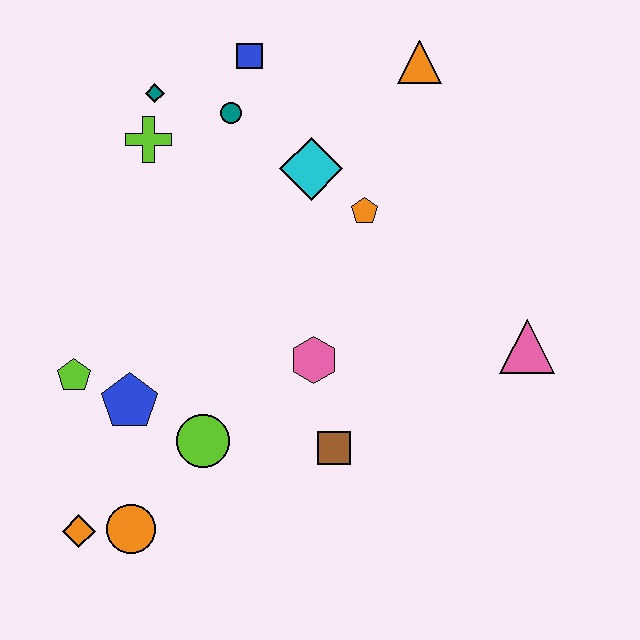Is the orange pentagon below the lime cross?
Yes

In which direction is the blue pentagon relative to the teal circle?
The blue pentagon is below the teal circle.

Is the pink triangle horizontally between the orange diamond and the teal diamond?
No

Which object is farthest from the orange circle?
The orange triangle is farthest from the orange circle.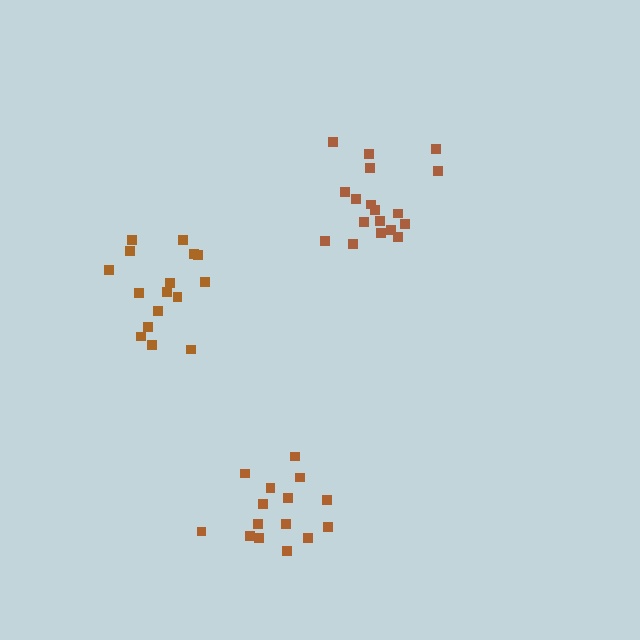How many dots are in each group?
Group 1: 18 dots, Group 2: 16 dots, Group 3: 15 dots (49 total).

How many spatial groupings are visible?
There are 3 spatial groupings.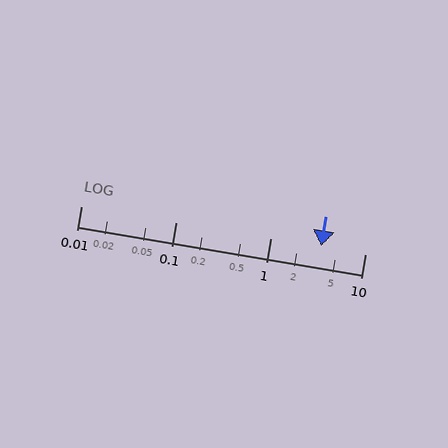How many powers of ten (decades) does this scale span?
The scale spans 3 decades, from 0.01 to 10.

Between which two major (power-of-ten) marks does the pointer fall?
The pointer is between 1 and 10.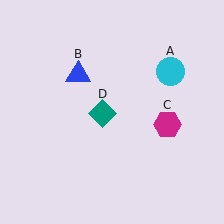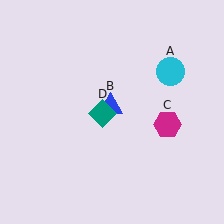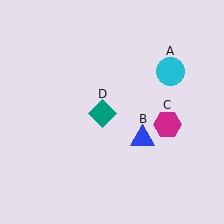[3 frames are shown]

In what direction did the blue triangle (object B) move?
The blue triangle (object B) moved down and to the right.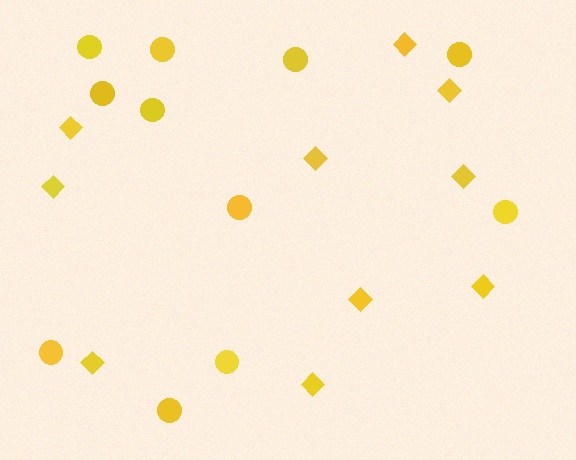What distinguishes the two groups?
There are 2 groups: one group of circles (11) and one group of diamonds (10).